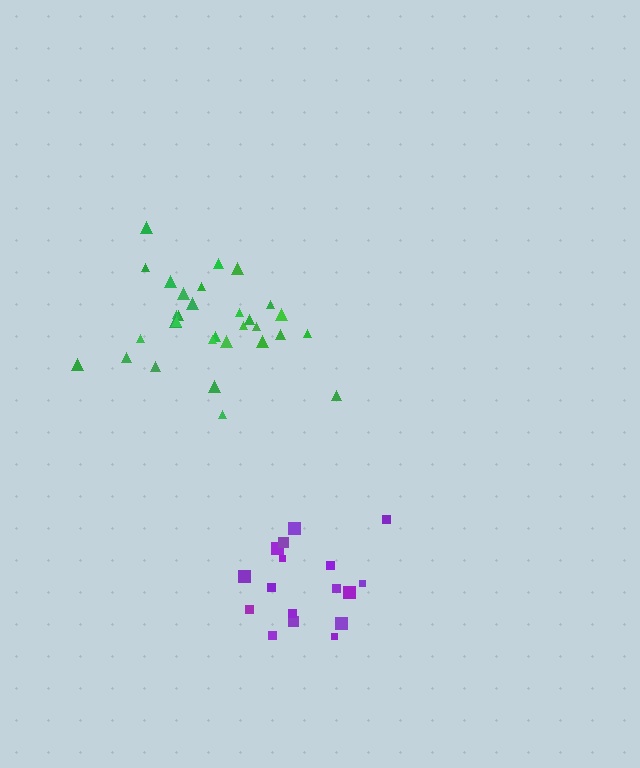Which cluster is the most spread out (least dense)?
Purple.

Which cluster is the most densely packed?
Green.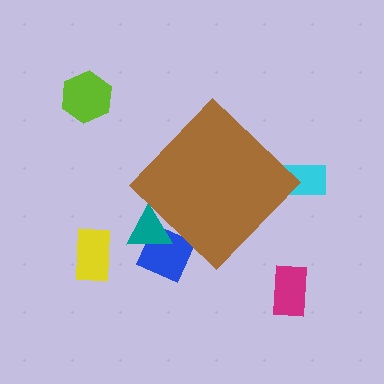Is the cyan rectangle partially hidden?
Yes, the cyan rectangle is partially hidden behind the brown diamond.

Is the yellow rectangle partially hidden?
No, the yellow rectangle is fully visible.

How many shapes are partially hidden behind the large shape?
3 shapes are partially hidden.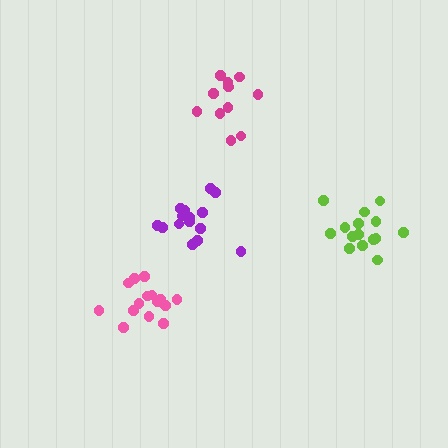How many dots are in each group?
Group 1: 11 dots, Group 2: 15 dots, Group 3: 15 dots, Group 4: 15 dots (56 total).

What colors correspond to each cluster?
The clusters are colored: magenta, lime, purple, pink.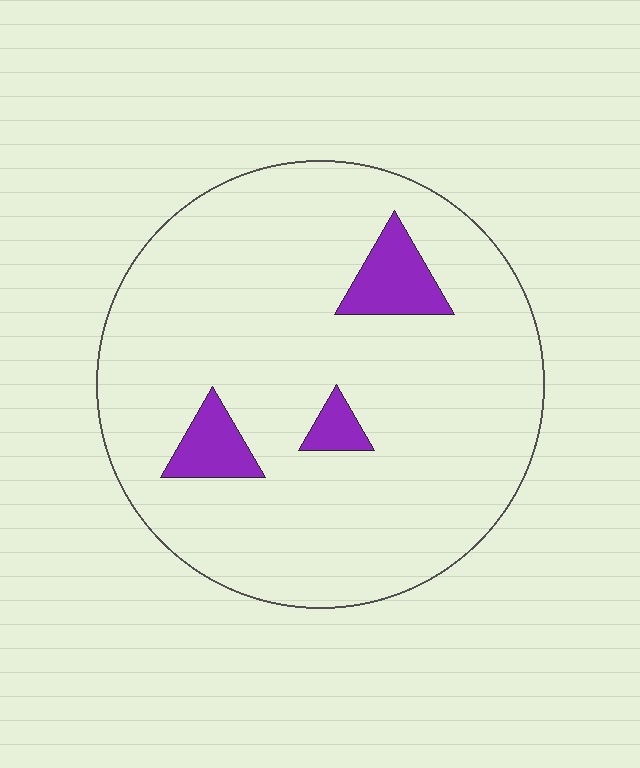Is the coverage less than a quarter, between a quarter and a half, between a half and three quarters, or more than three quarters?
Less than a quarter.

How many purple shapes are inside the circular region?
3.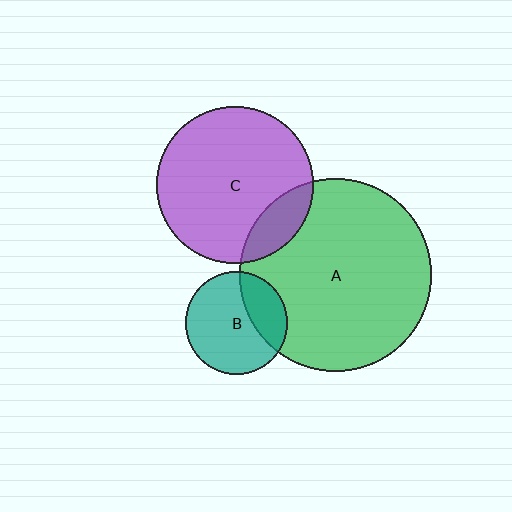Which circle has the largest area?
Circle A (green).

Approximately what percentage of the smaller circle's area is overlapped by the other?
Approximately 15%.